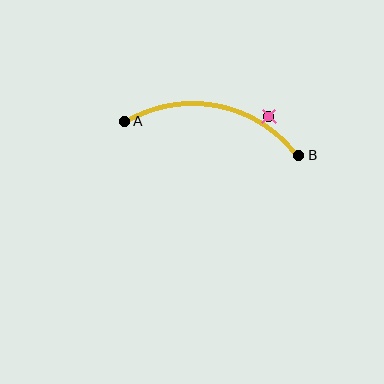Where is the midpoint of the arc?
The arc midpoint is the point on the curve farthest from the straight line joining A and B. It sits above that line.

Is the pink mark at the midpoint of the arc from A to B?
No — the pink mark does not lie on the arc at all. It sits slightly outside the curve.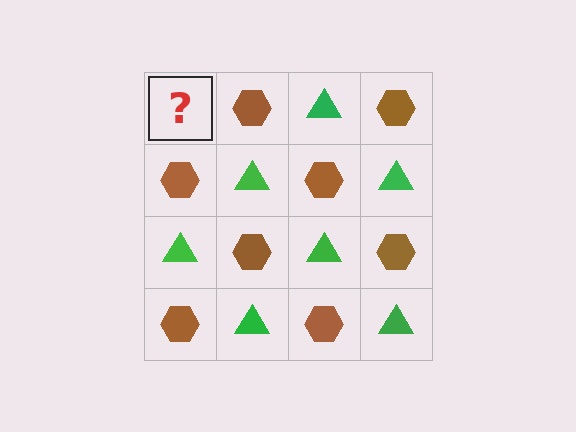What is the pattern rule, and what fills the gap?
The rule is that it alternates green triangle and brown hexagon in a checkerboard pattern. The gap should be filled with a green triangle.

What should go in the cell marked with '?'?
The missing cell should contain a green triangle.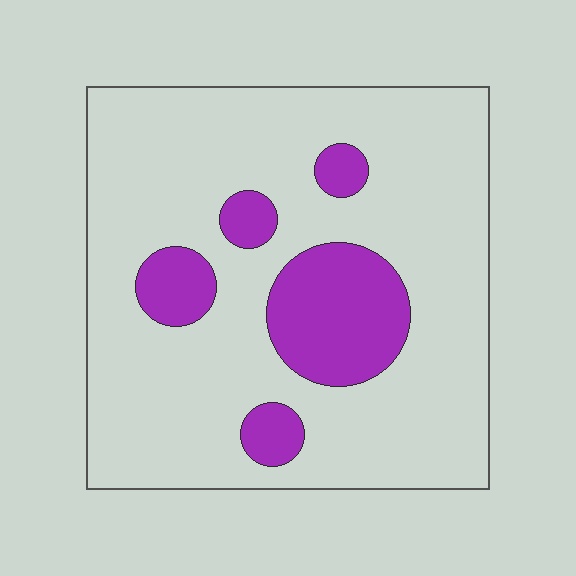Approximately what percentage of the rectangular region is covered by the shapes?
Approximately 20%.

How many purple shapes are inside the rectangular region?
5.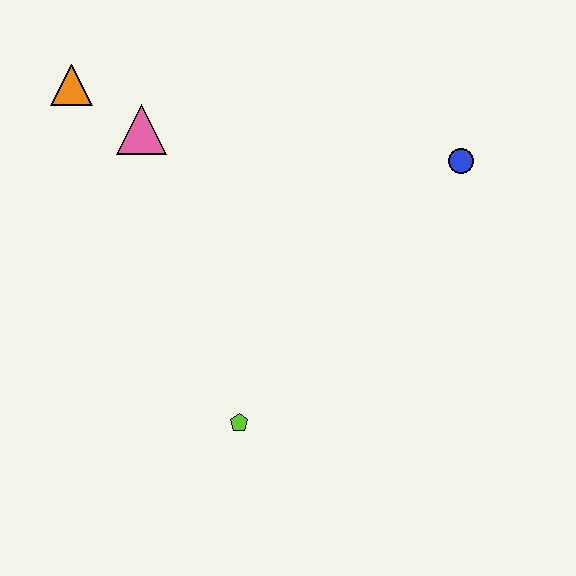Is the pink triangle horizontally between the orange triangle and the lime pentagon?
Yes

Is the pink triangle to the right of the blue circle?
No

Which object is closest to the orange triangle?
The pink triangle is closest to the orange triangle.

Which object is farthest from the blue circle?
The orange triangle is farthest from the blue circle.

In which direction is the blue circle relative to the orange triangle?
The blue circle is to the right of the orange triangle.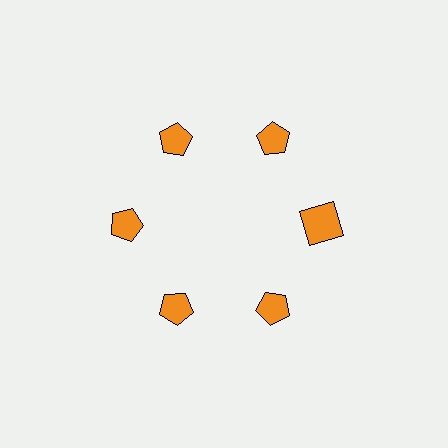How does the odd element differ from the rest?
It has a different shape: square instead of pentagon.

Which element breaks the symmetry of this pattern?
The orange square at roughly the 3 o'clock position breaks the symmetry. All other shapes are orange pentagons.